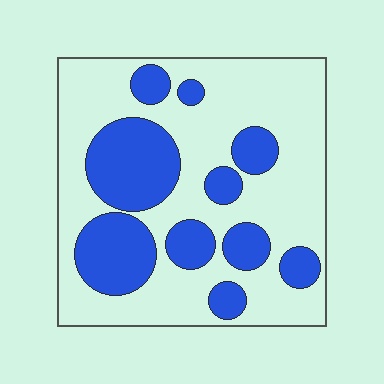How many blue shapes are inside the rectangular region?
10.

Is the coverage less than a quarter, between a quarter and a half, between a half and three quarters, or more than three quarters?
Between a quarter and a half.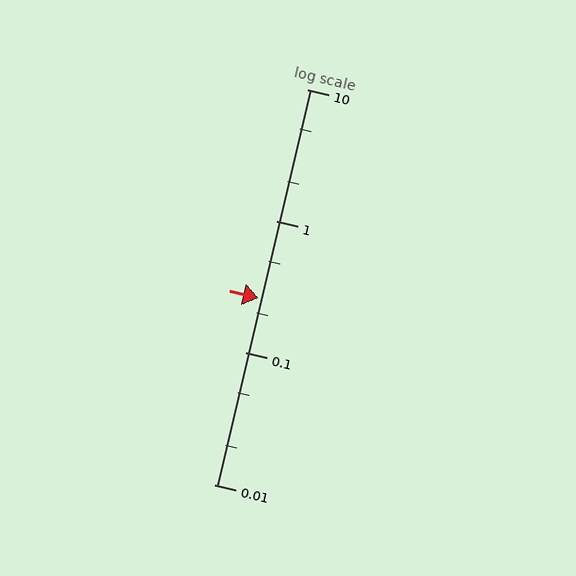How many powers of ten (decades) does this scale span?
The scale spans 3 decades, from 0.01 to 10.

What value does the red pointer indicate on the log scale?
The pointer indicates approximately 0.26.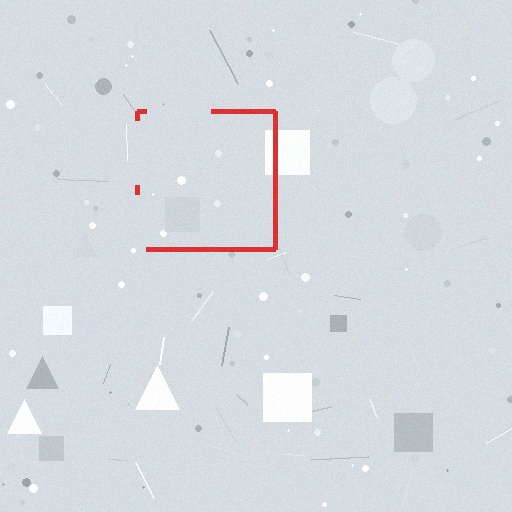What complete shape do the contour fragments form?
The contour fragments form a square.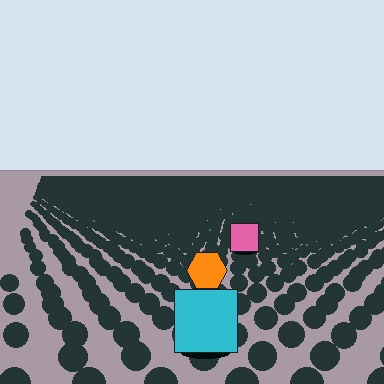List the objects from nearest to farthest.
From nearest to farthest: the cyan square, the orange hexagon, the pink square.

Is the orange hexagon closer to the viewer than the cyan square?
No. The cyan square is closer — you can tell from the texture gradient: the ground texture is coarser near it.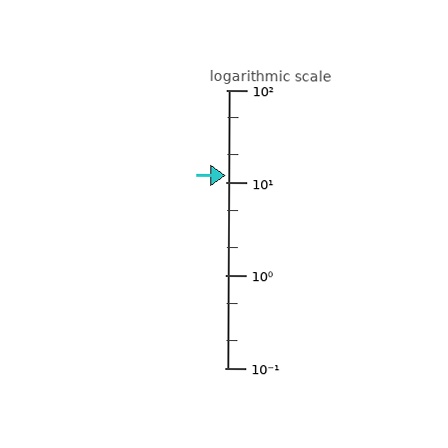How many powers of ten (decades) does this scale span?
The scale spans 3 decades, from 0.1 to 100.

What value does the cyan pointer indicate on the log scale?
The pointer indicates approximately 12.